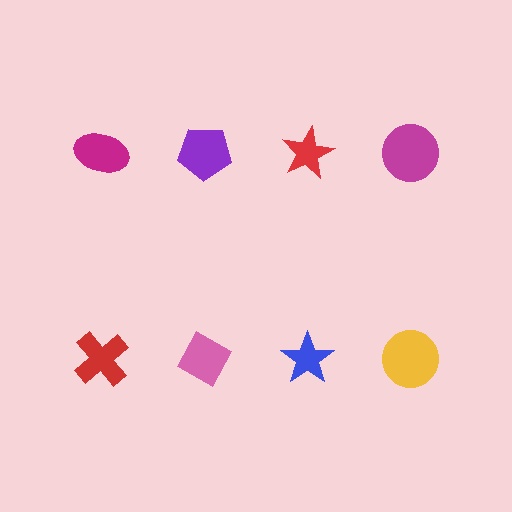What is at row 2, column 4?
A yellow circle.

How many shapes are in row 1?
4 shapes.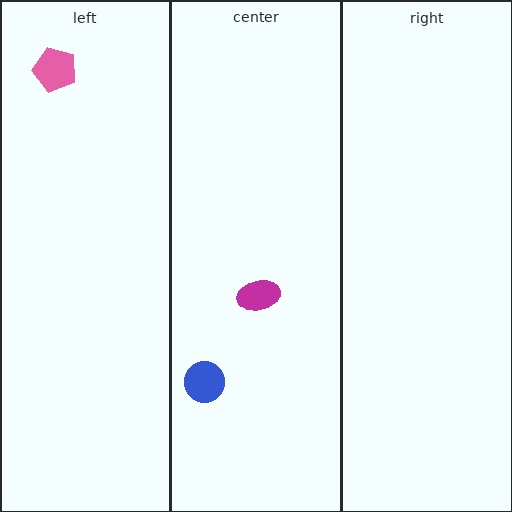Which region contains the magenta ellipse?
The center region.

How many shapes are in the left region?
1.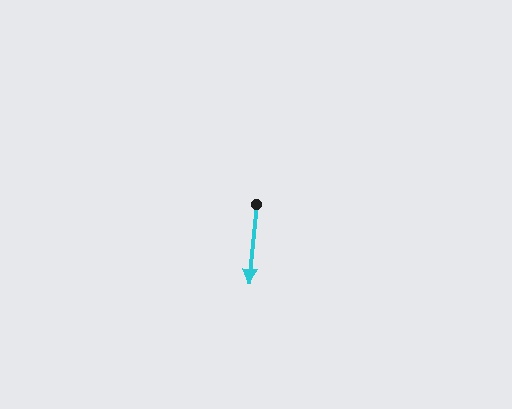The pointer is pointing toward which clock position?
Roughly 6 o'clock.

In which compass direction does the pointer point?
South.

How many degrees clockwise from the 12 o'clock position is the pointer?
Approximately 185 degrees.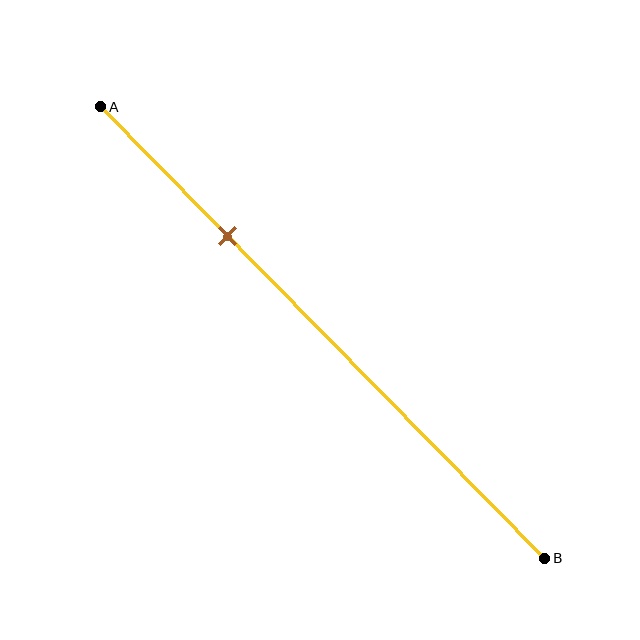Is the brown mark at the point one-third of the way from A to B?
No, the mark is at about 30% from A, not at the 33% one-third point.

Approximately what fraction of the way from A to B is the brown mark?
The brown mark is approximately 30% of the way from A to B.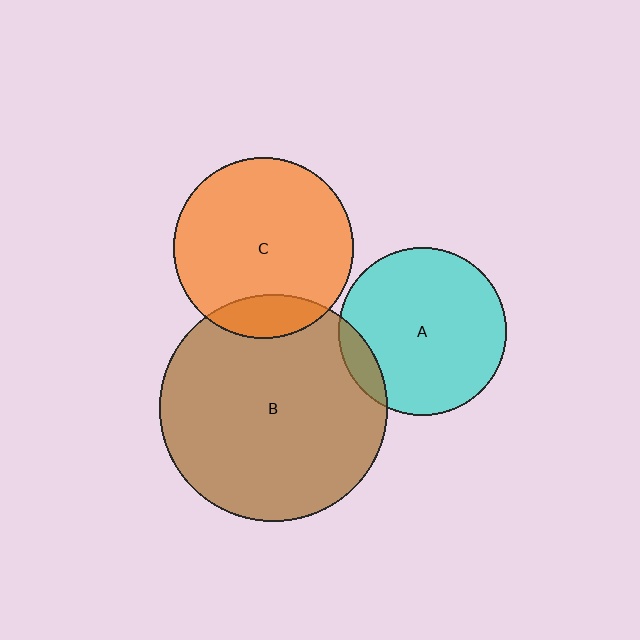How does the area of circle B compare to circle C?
Approximately 1.6 times.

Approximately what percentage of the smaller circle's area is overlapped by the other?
Approximately 10%.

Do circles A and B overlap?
Yes.